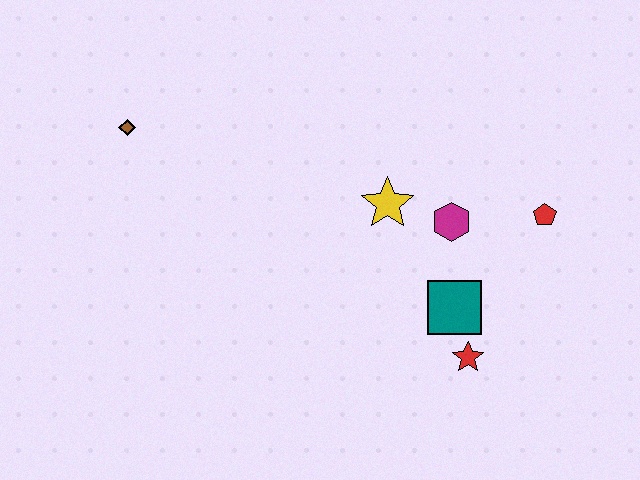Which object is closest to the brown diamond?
The yellow star is closest to the brown diamond.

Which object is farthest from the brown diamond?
The red pentagon is farthest from the brown diamond.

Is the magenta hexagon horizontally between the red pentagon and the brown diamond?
Yes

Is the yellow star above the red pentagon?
Yes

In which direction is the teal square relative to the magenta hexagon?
The teal square is below the magenta hexagon.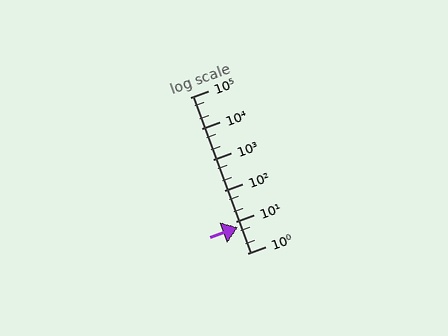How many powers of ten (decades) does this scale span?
The scale spans 5 decades, from 1 to 100000.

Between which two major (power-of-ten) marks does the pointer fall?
The pointer is between 1 and 10.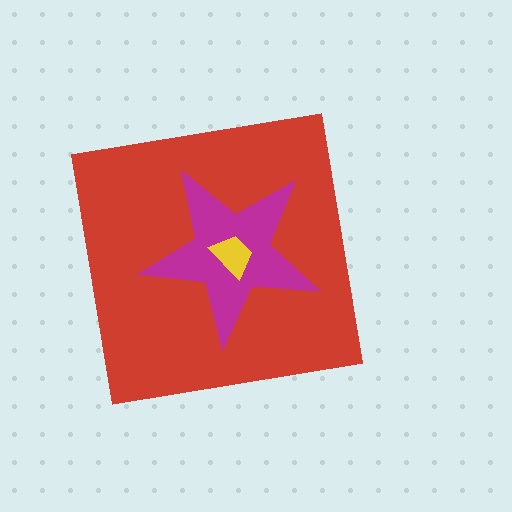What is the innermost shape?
The yellow trapezoid.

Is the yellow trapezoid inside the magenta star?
Yes.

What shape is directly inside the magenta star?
The yellow trapezoid.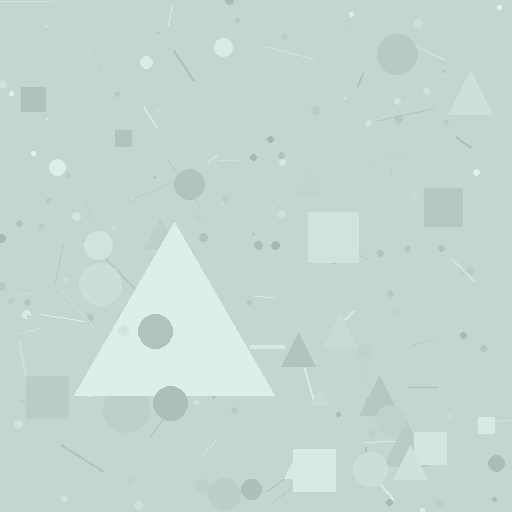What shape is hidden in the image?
A triangle is hidden in the image.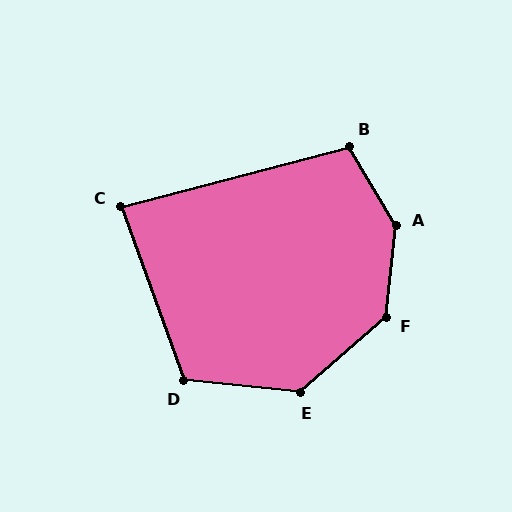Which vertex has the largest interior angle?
A, at approximately 143 degrees.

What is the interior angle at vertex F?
Approximately 138 degrees (obtuse).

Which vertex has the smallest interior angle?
C, at approximately 85 degrees.